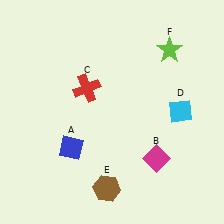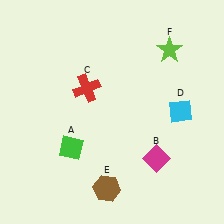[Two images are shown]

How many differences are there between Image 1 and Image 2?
There is 1 difference between the two images.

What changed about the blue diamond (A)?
In Image 1, A is blue. In Image 2, it changed to green.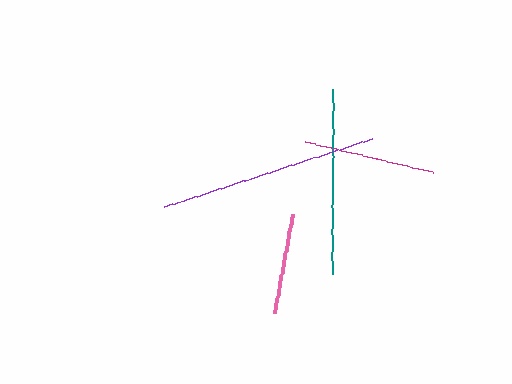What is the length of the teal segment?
The teal segment is approximately 186 pixels long.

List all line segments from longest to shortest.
From longest to shortest: purple, teal, magenta, pink.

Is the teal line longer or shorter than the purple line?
The purple line is longer than the teal line.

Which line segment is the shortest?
The pink line is the shortest at approximately 101 pixels.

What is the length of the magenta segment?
The magenta segment is approximately 132 pixels long.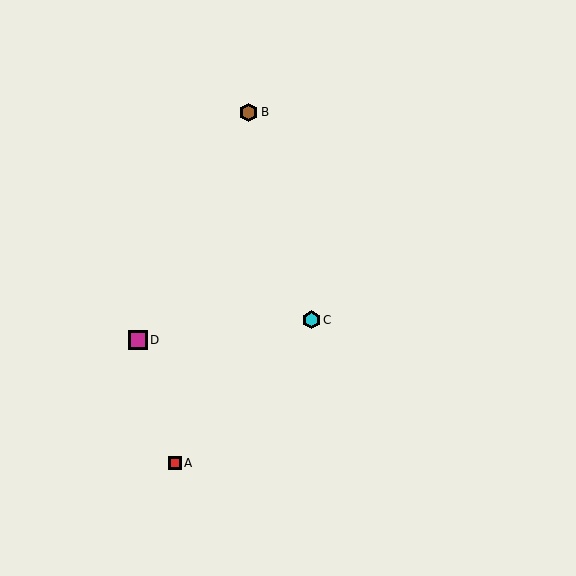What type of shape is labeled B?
Shape B is a brown hexagon.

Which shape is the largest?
The magenta square (labeled D) is the largest.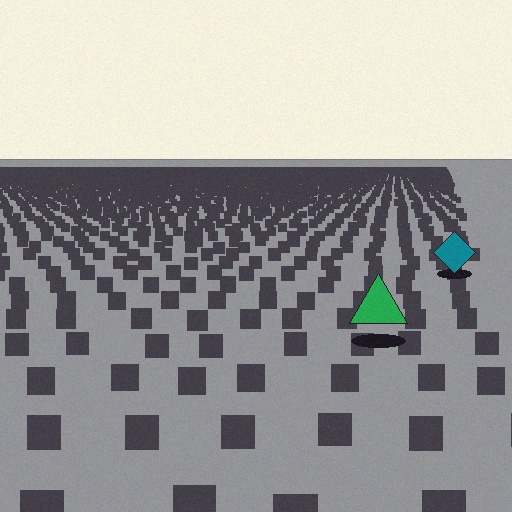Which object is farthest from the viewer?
The teal diamond is farthest from the viewer. It appears smaller and the ground texture around it is denser.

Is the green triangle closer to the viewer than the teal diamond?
Yes. The green triangle is closer — you can tell from the texture gradient: the ground texture is coarser near it.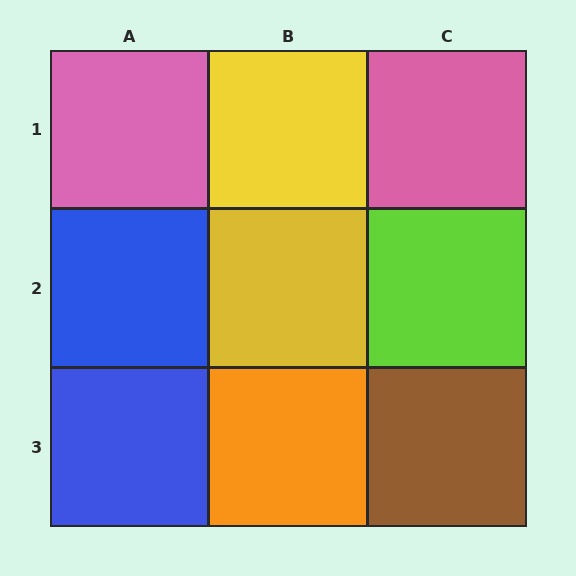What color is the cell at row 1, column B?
Yellow.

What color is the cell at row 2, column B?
Yellow.